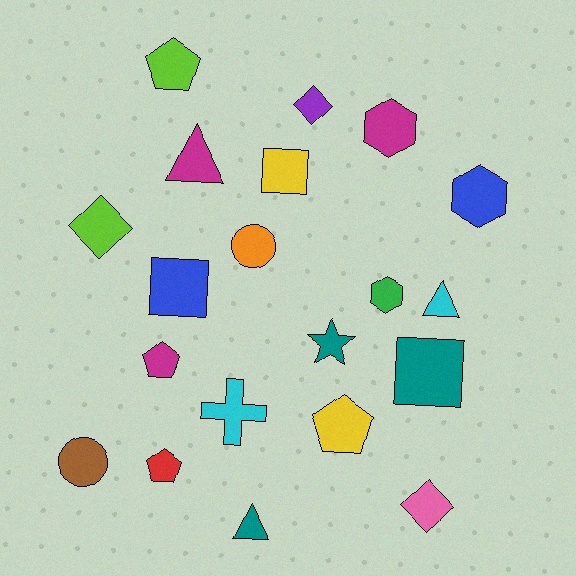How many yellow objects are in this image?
There are 2 yellow objects.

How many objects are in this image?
There are 20 objects.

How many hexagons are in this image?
There are 3 hexagons.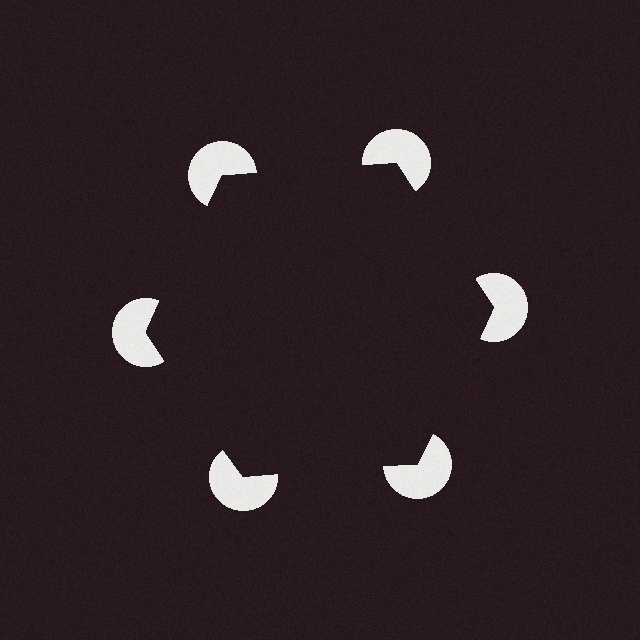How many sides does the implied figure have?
6 sides.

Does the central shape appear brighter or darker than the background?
It typically appears slightly darker than the background, even though no actual brightness change is drawn.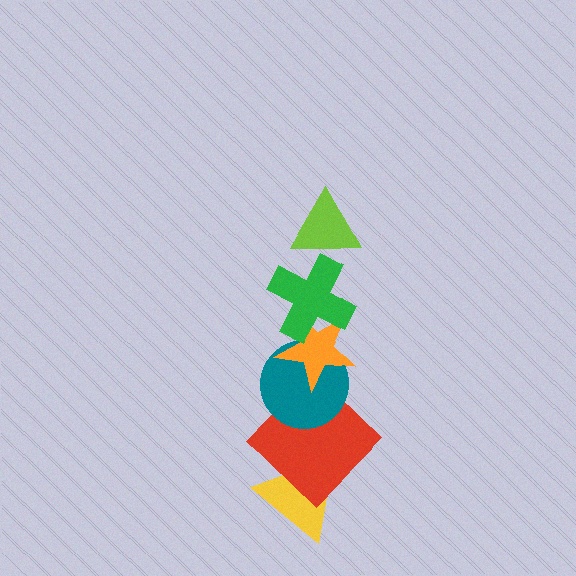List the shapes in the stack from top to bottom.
From top to bottom: the lime triangle, the green cross, the orange star, the teal circle, the red diamond, the yellow triangle.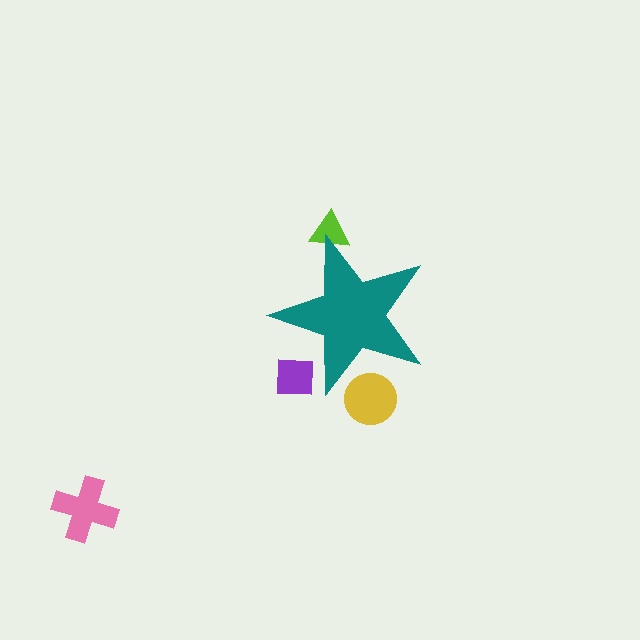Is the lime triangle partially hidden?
Yes, the lime triangle is partially hidden behind the teal star.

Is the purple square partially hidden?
Yes, the purple square is partially hidden behind the teal star.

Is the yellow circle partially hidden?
Yes, the yellow circle is partially hidden behind the teal star.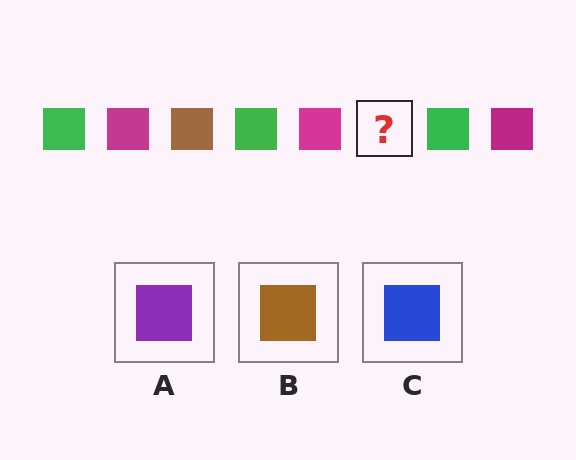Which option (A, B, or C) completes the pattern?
B.